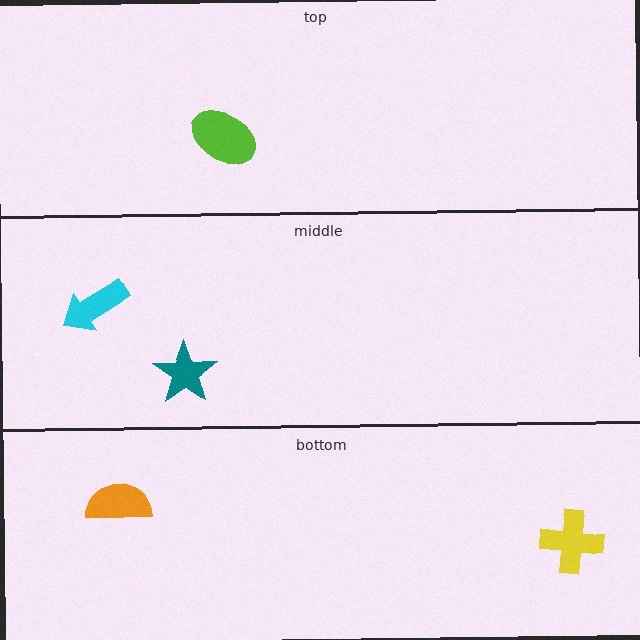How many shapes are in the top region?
1.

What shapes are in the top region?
The lime ellipse.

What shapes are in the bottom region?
The orange semicircle, the yellow cross.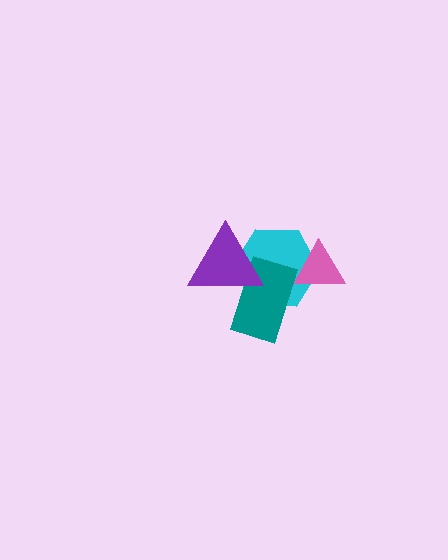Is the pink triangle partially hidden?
No, no other shape covers it.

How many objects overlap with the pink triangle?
1 object overlaps with the pink triangle.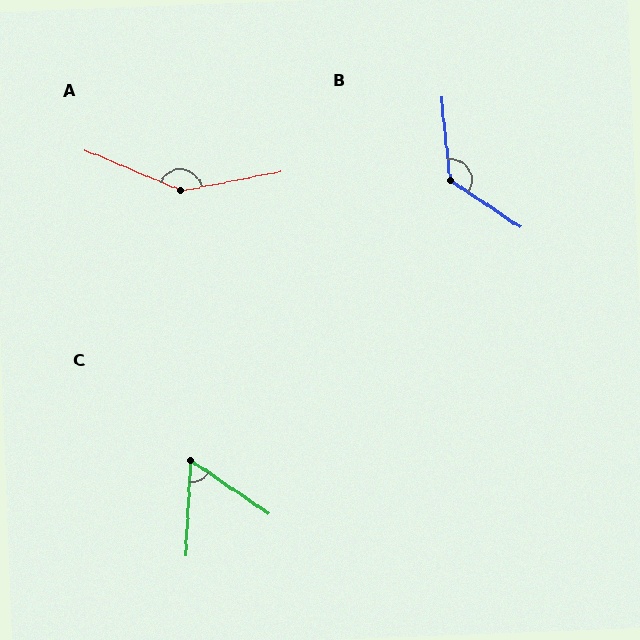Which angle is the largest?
A, at approximately 146 degrees.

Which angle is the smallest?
C, at approximately 59 degrees.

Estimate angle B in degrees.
Approximately 130 degrees.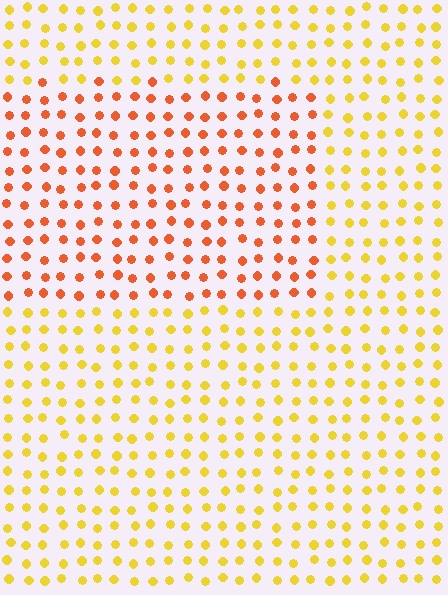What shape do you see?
I see a rectangle.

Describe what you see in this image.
The image is filled with small yellow elements in a uniform arrangement. A rectangle-shaped region is visible where the elements are tinted to a slightly different hue, forming a subtle color boundary.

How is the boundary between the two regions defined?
The boundary is defined purely by a slight shift in hue (about 38 degrees). Spacing, size, and orientation are identical on both sides.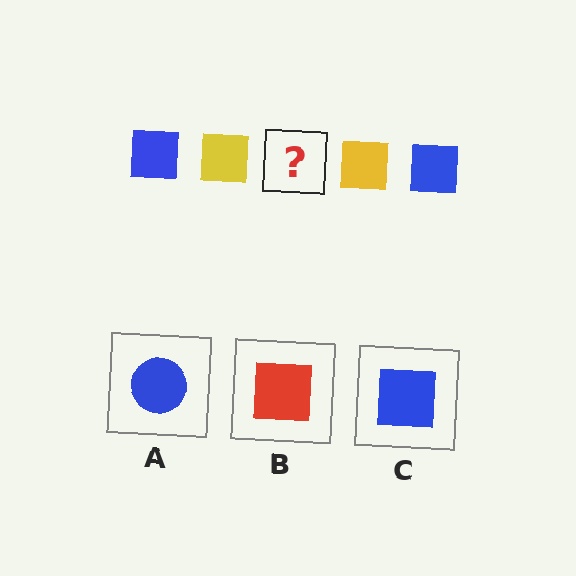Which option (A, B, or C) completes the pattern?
C.